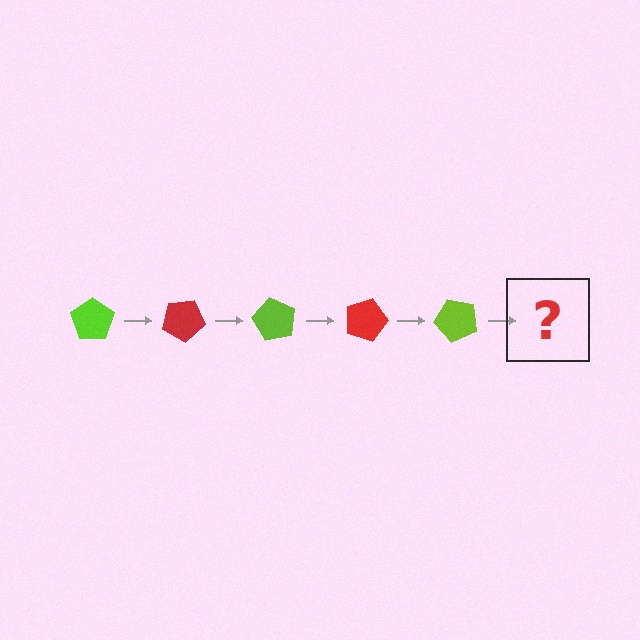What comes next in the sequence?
The next element should be a red pentagon, rotated 150 degrees from the start.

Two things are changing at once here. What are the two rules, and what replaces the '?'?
The two rules are that it rotates 30 degrees each step and the color cycles through lime and red. The '?' should be a red pentagon, rotated 150 degrees from the start.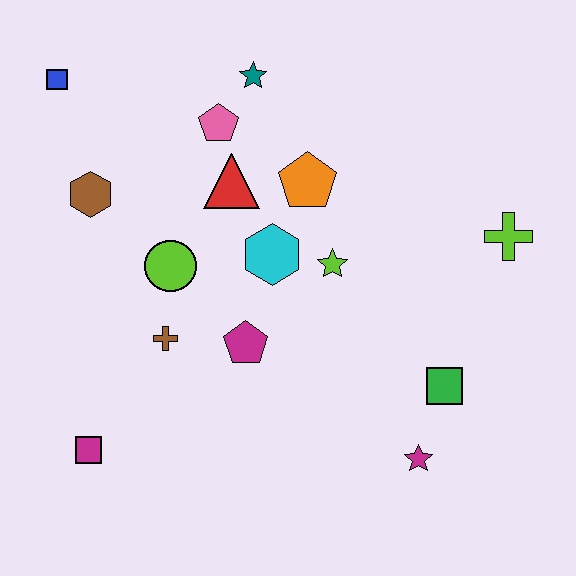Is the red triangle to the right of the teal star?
No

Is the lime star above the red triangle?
No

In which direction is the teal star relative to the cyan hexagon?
The teal star is above the cyan hexagon.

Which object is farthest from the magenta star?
The blue square is farthest from the magenta star.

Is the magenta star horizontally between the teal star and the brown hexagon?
No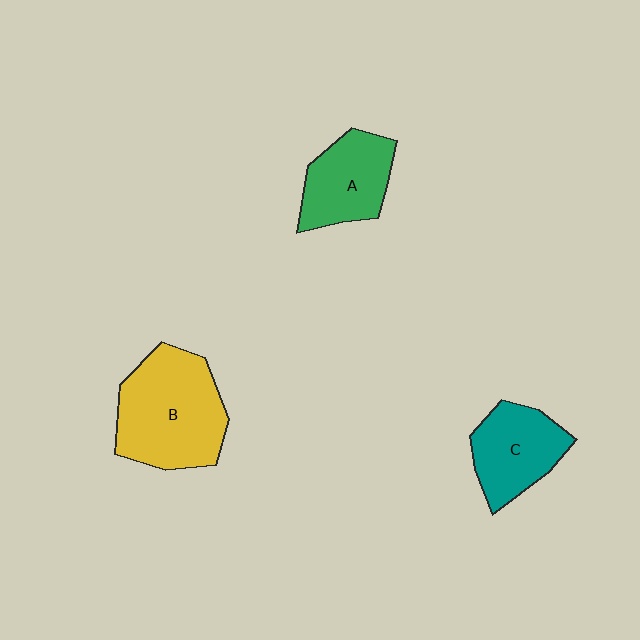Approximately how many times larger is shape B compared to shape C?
Approximately 1.6 times.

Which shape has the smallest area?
Shape A (green).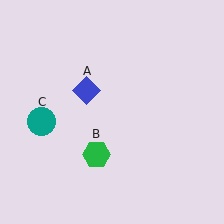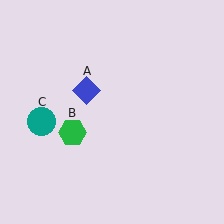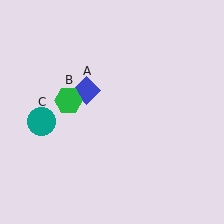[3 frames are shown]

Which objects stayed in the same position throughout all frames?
Blue diamond (object A) and teal circle (object C) remained stationary.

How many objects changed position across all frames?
1 object changed position: green hexagon (object B).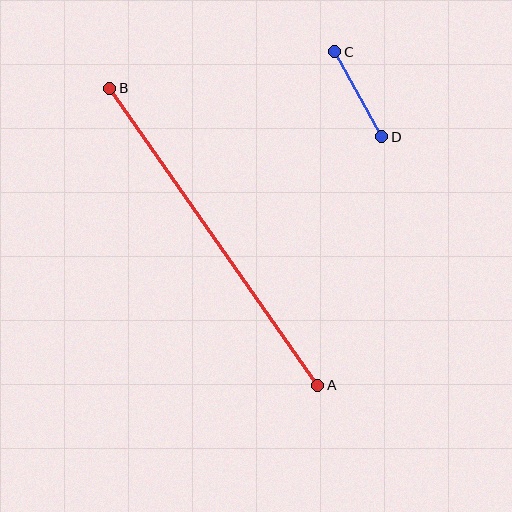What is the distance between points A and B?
The distance is approximately 362 pixels.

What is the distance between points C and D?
The distance is approximately 97 pixels.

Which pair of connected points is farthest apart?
Points A and B are farthest apart.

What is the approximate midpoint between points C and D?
The midpoint is at approximately (358, 94) pixels.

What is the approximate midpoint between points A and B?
The midpoint is at approximately (214, 237) pixels.